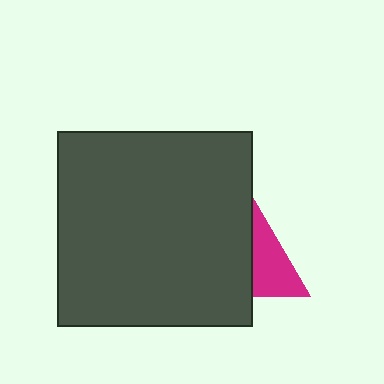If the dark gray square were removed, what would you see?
You would see the complete magenta triangle.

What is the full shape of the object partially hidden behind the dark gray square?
The partially hidden object is a magenta triangle.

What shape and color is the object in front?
The object in front is a dark gray square.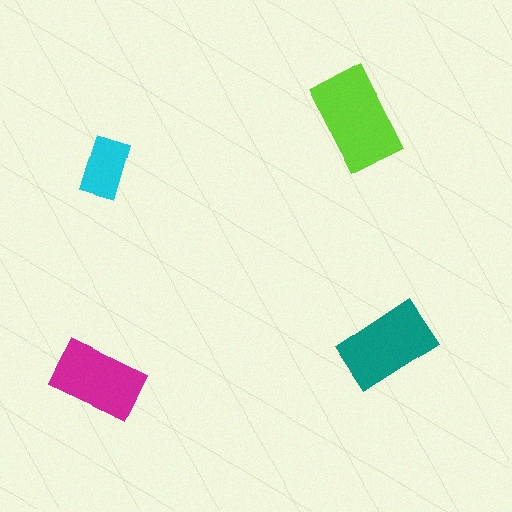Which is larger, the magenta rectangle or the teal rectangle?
The teal one.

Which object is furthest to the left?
The magenta rectangle is leftmost.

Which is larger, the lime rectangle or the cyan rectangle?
The lime one.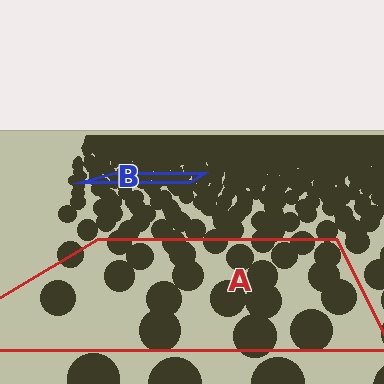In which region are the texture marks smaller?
The texture marks are smaller in region B, because it is farther away.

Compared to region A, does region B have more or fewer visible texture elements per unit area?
Region B has more texture elements per unit area — they are packed more densely because it is farther away.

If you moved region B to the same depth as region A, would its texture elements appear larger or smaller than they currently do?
They would appear larger. At a closer depth, the same texture elements are projected at a bigger on-screen size.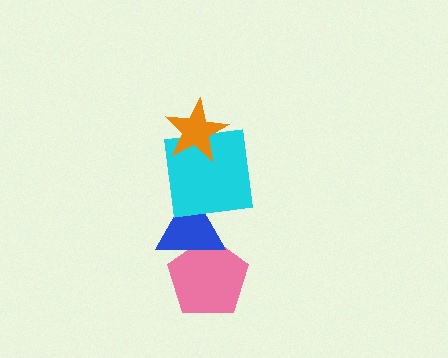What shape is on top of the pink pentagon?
The blue triangle is on top of the pink pentagon.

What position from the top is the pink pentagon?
The pink pentagon is 4th from the top.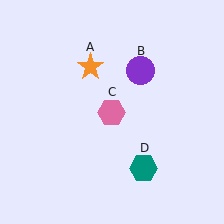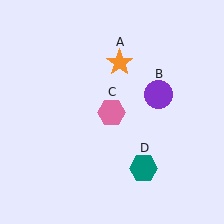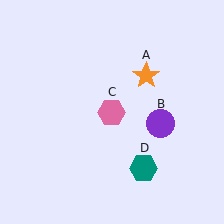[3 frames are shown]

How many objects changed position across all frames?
2 objects changed position: orange star (object A), purple circle (object B).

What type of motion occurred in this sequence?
The orange star (object A), purple circle (object B) rotated clockwise around the center of the scene.